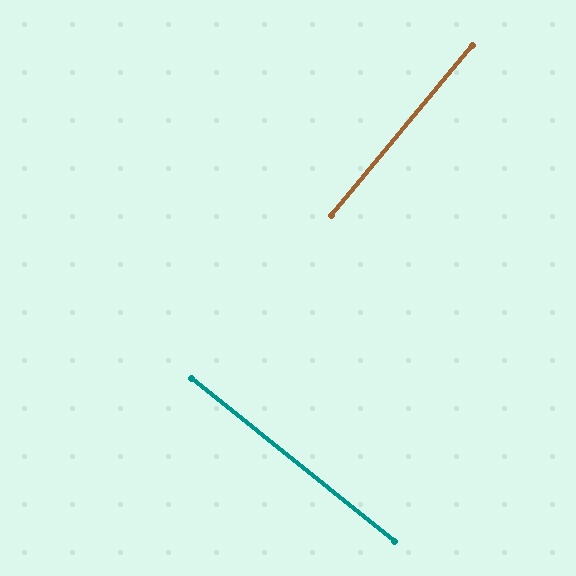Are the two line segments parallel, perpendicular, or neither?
Perpendicular — they meet at approximately 89°.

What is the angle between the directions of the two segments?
Approximately 89 degrees.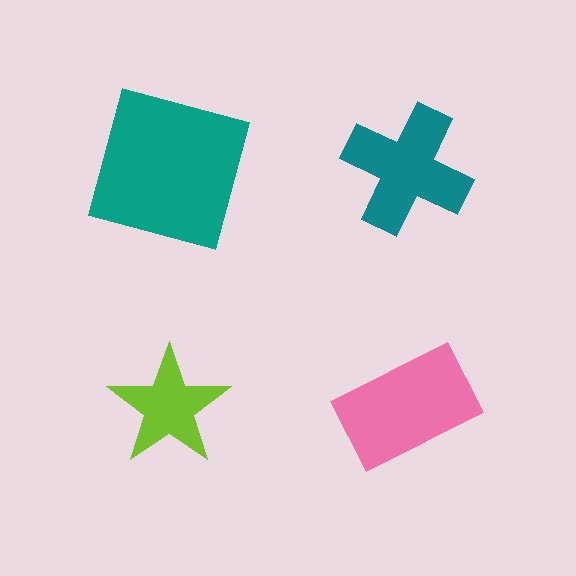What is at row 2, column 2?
A pink rectangle.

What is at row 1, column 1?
A teal square.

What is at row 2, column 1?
A lime star.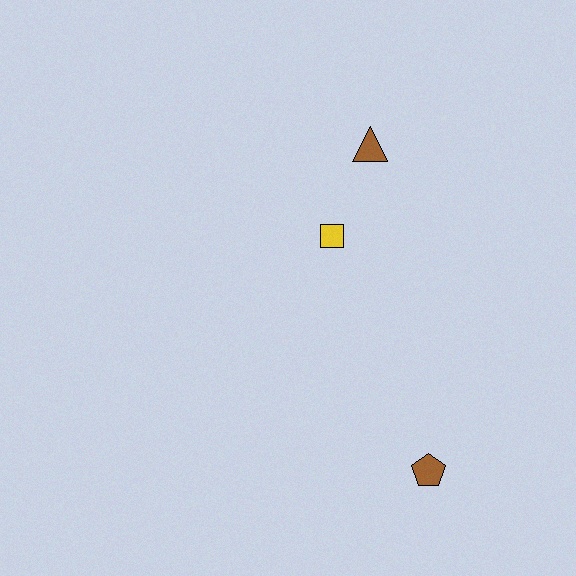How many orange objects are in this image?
There are no orange objects.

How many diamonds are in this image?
There are no diamonds.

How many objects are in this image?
There are 3 objects.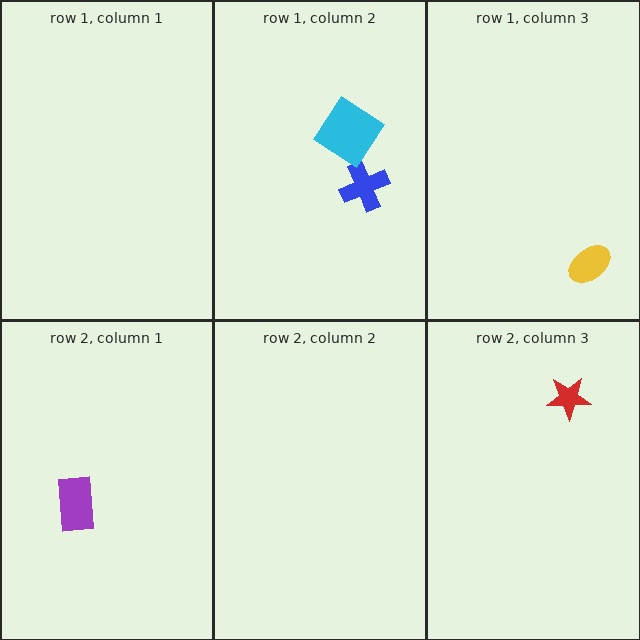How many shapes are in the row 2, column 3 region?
1.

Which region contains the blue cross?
The row 1, column 2 region.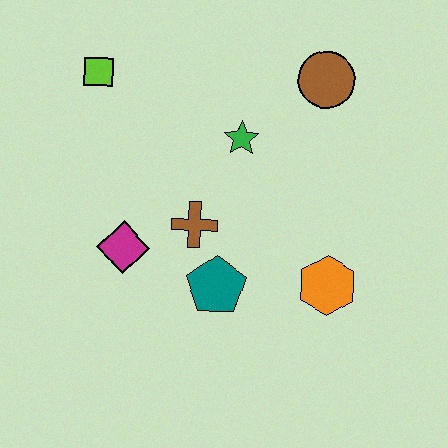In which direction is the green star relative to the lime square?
The green star is to the right of the lime square.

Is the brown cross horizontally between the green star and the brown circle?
No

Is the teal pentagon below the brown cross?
Yes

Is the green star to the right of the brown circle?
No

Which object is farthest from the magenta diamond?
The brown circle is farthest from the magenta diamond.